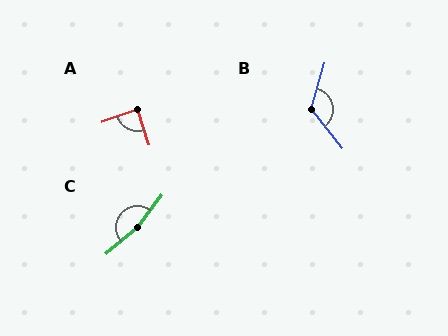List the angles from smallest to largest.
A (90°), B (126°), C (167°).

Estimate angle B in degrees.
Approximately 126 degrees.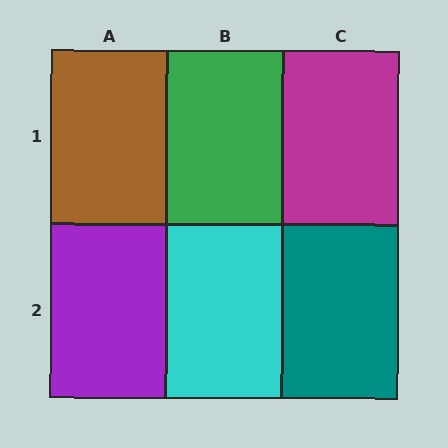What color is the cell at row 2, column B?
Cyan.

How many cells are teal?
1 cell is teal.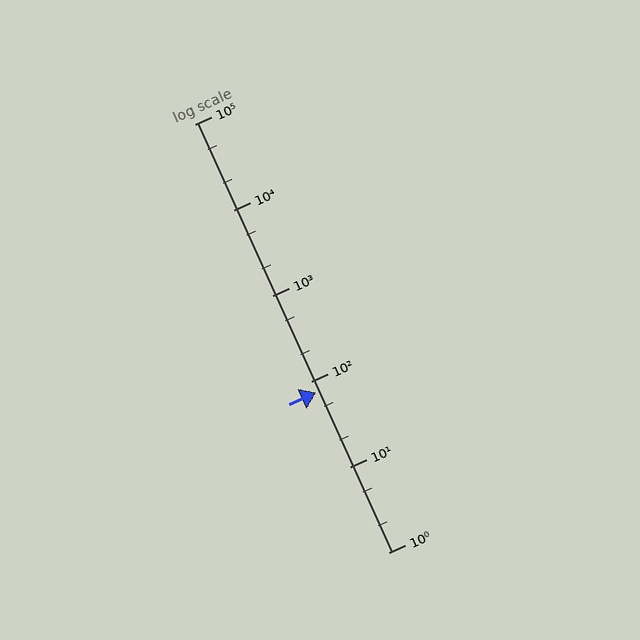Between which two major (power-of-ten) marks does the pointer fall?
The pointer is between 10 and 100.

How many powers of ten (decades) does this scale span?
The scale spans 5 decades, from 1 to 100000.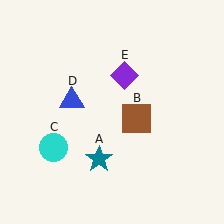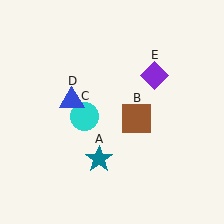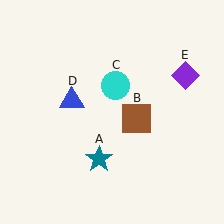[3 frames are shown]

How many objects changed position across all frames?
2 objects changed position: cyan circle (object C), purple diamond (object E).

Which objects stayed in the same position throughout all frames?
Teal star (object A) and brown square (object B) and blue triangle (object D) remained stationary.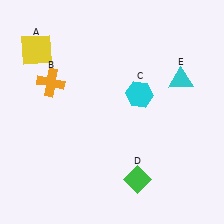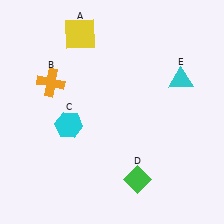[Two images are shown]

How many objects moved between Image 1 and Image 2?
2 objects moved between the two images.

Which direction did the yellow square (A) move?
The yellow square (A) moved right.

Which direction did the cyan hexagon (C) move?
The cyan hexagon (C) moved left.